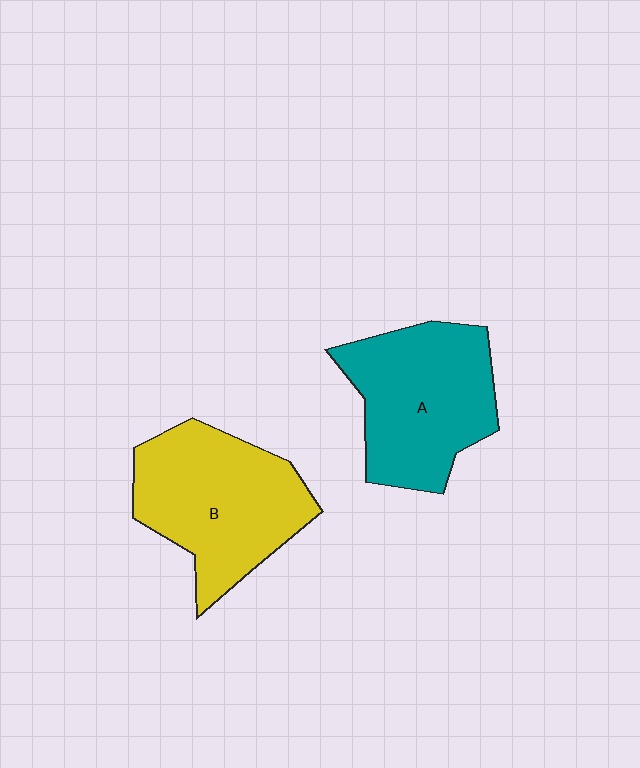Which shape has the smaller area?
Shape A (teal).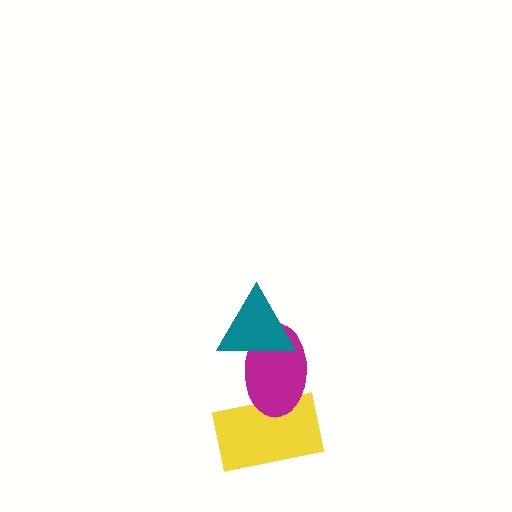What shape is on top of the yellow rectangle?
The magenta ellipse is on top of the yellow rectangle.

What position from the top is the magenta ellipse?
The magenta ellipse is 2nd from the top.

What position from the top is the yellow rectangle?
The yellow rectangle is 3rd from the top.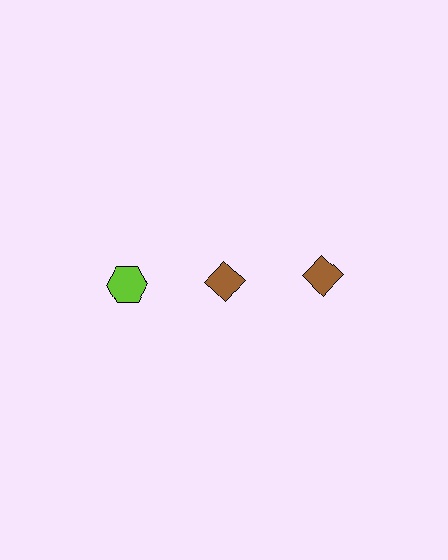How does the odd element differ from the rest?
It differs in both color (lime instead of brown) and shape (hexagon instead of diamond).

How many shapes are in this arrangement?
There are 3 shapes arranged in a grid pattern.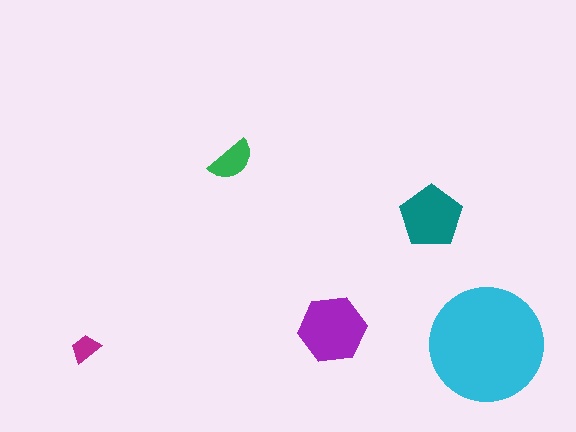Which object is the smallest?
The magenta trapezoid.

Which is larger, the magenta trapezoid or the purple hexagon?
The purple hexagon.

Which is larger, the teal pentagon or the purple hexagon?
The purple hexagon.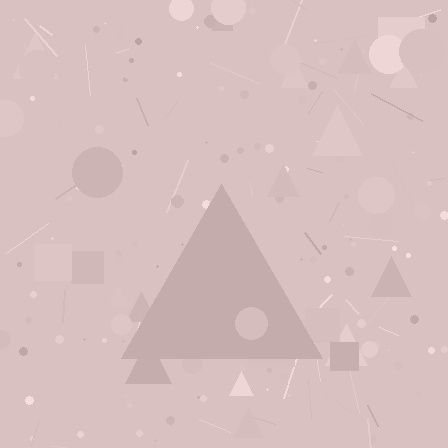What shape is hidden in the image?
A triangle is hidden in the image.